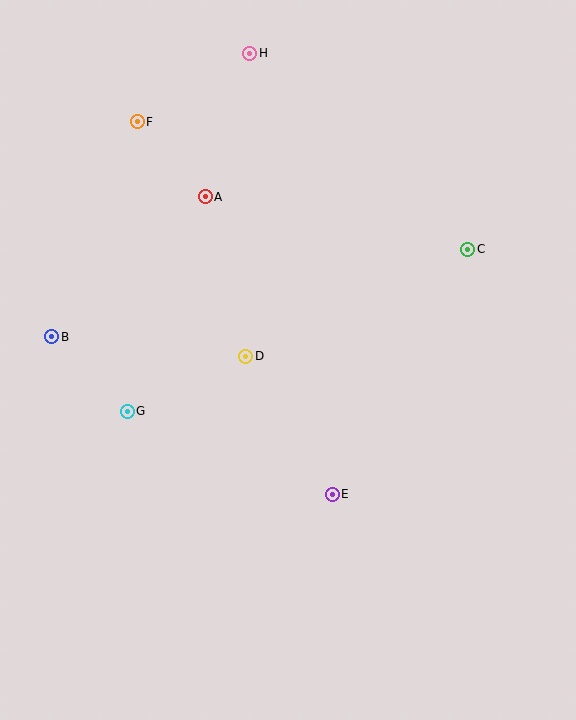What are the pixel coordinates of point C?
Point C is at (468, 249).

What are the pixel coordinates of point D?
Point D is at (246, 356).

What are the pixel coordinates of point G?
Point G is at (127, 411).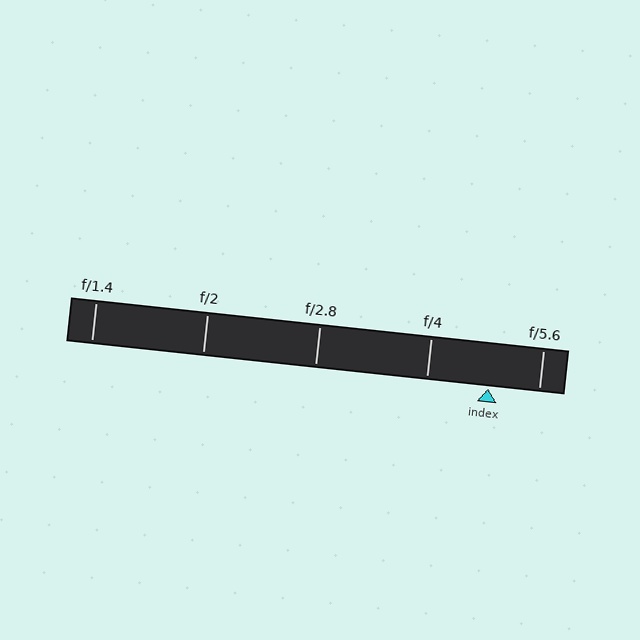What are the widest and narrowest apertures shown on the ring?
The widest aperture shown is f/1.4 and the narrowest is f/5.6.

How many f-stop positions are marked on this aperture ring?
There are 5 f-stop positions marked.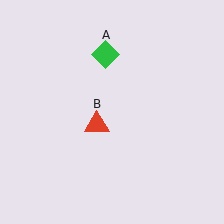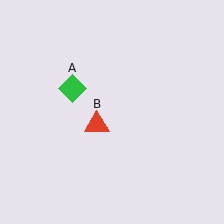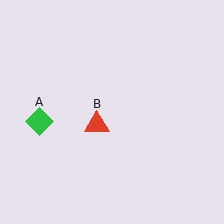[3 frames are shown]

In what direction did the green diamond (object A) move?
The green diamond (object A) moved down and to the left.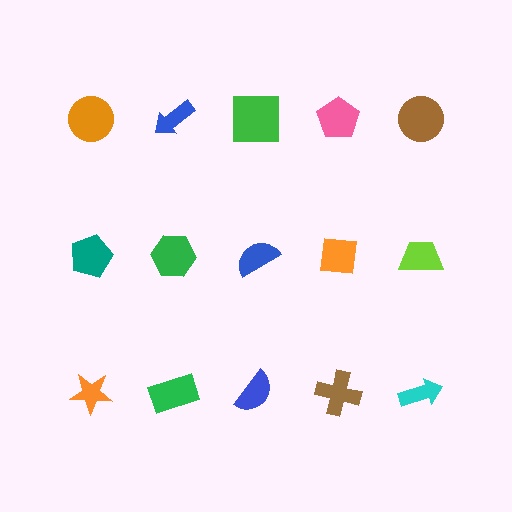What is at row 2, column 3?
A blue semicircle.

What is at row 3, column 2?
A green rectangle.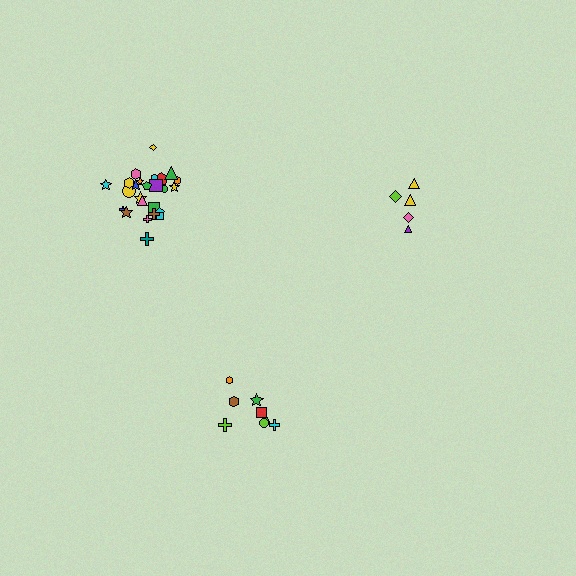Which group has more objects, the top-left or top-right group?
The top-left group.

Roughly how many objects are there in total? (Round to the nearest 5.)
Roughly 40 objects in total.